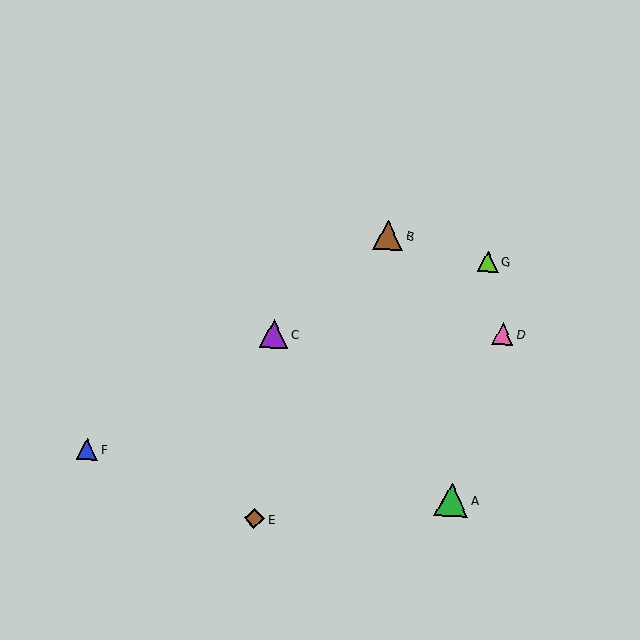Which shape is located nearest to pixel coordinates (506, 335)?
The pink triangle (labeled D) at (503, 334) is nearest to that location.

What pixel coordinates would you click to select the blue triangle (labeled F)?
Click at (87, 449) to select the blue triangle F.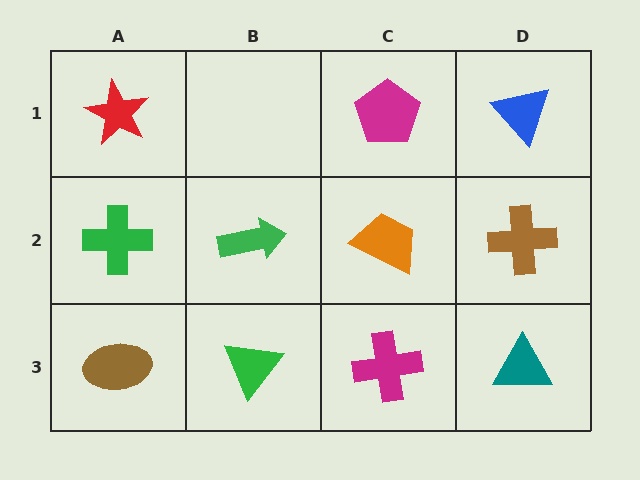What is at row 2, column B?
A green arrow.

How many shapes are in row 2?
4 shapes.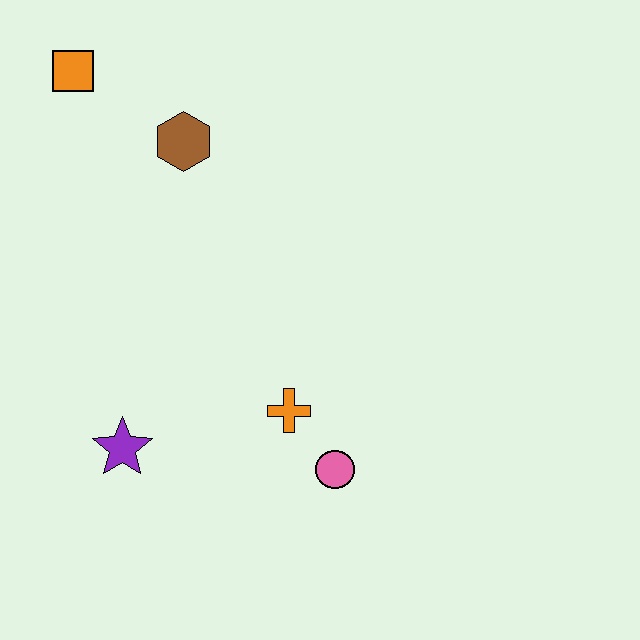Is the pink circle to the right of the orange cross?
Yes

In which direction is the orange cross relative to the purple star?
The orange cross is to the right of the purple star.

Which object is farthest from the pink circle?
The orange square is farthest from the pink circle.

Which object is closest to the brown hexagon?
The orange square is closest to the brown hexagon.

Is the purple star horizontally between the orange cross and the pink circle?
No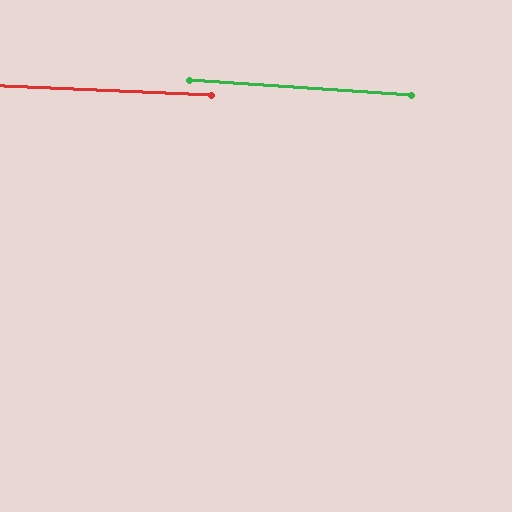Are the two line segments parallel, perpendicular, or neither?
Parallel — their directions differ by only 1.3°.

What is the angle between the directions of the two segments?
Approximately 1 degree.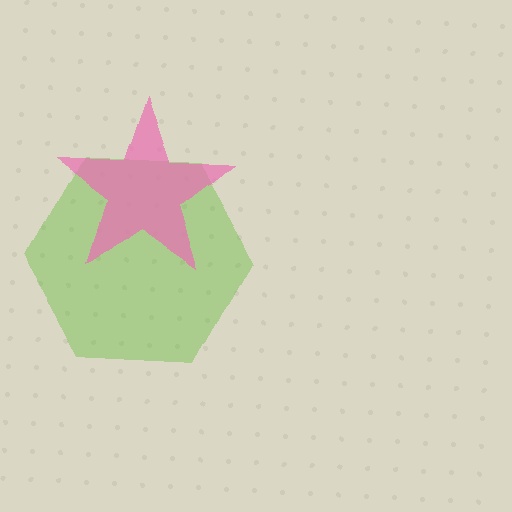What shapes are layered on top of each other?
The layered shapes are: a lime hexagon, a pink star.